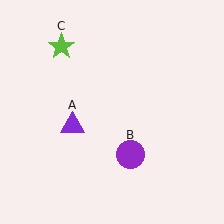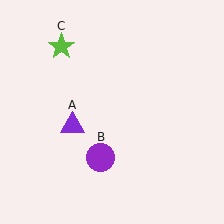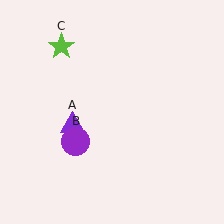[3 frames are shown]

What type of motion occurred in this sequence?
The purple circle (object B) rotated clockwise around the center of the scene.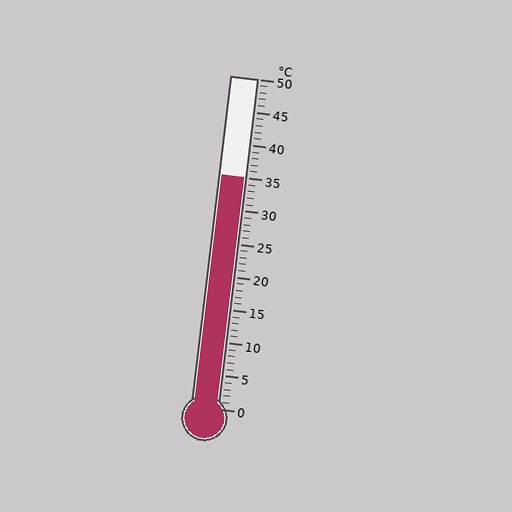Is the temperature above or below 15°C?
The temperature is above 15°C.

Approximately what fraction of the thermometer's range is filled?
The thermometer is filled to approximately 70% of its range.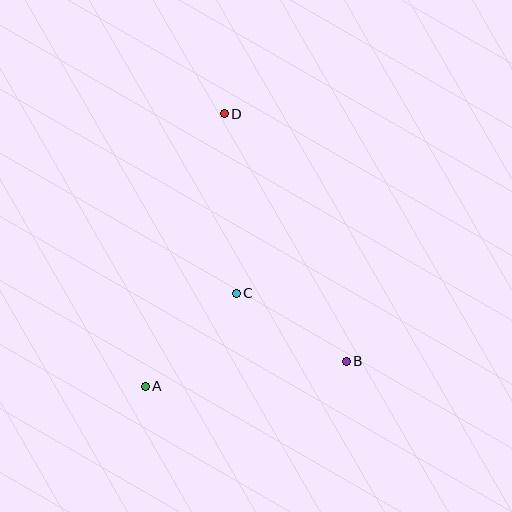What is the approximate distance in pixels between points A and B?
The distance between A and B is approximately 202 pixels.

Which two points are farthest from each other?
Points A and D are farthest from each other.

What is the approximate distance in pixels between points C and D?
The distance between C and D is approximately 180 pixels.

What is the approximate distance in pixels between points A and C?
The distance between A and C is approximately 130 pixels.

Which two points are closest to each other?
Points B and C are closest to each other.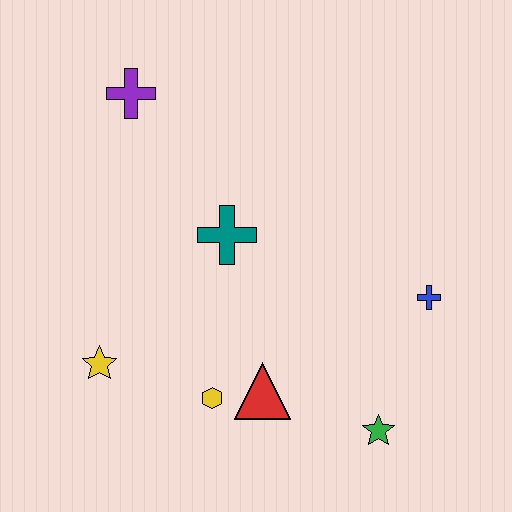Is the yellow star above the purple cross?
No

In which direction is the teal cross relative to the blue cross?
The teal cross is to the left of the blue cross.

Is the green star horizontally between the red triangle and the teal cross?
No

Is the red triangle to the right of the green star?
No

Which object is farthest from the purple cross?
The green star is farthest from the purple cross.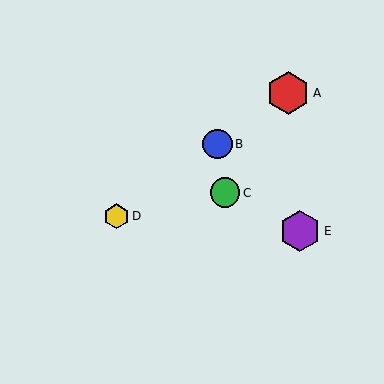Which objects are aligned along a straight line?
Objects A, B, D are aligned along a straight line.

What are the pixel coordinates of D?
Object D is at (116, 216).